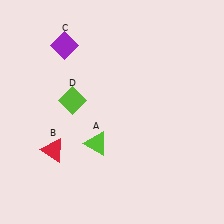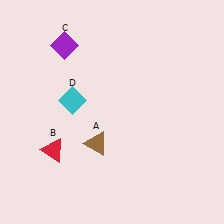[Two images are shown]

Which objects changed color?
A changed from lime to brown. D changed from lime to cyan.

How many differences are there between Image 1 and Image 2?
There are 2 differences between the two images.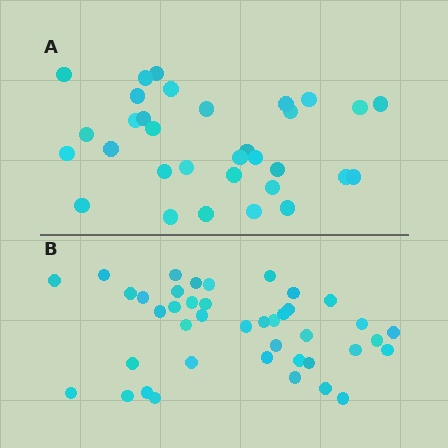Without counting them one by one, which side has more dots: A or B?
Region B (the bottom region) has more dots.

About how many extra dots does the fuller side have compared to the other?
Region B has roughly 8 or so more dots than region A.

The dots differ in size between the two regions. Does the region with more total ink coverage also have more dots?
No. Region A has more total ink coverage because its dots are larger, but region B actually contains more individual dots. Total area can be misleading — the number of items is what matters here.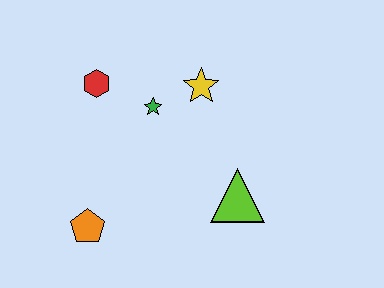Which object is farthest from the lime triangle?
The red hexagon is farthest from the lime triangle.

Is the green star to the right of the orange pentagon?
Yes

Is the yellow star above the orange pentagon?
Yes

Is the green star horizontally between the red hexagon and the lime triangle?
Yes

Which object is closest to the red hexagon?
The green star is closest to the red hexagon.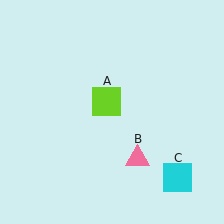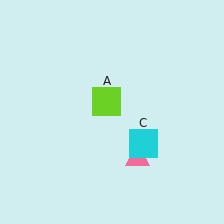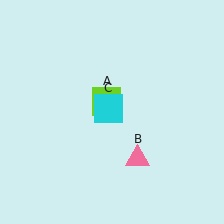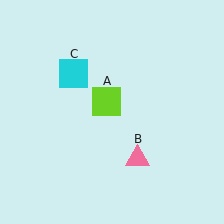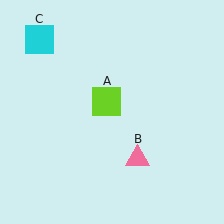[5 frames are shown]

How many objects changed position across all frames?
1 object changed position: cyan square (object C).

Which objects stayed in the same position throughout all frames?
Lime square (object A) and pink triangle (object B) remained stationary.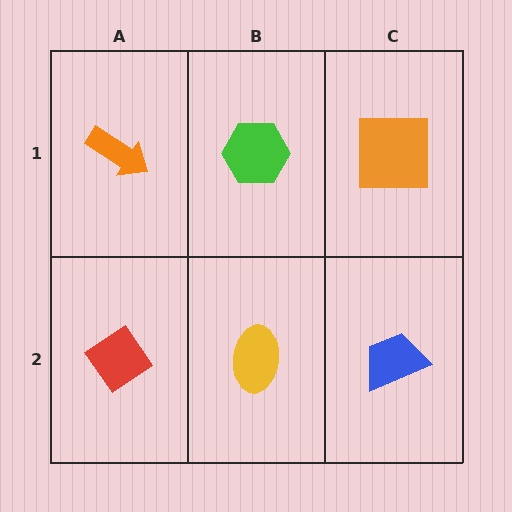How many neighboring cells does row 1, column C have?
2.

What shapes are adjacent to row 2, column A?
An orange arrow (row 1, column A), a yellow ellipse (row 2, column B).